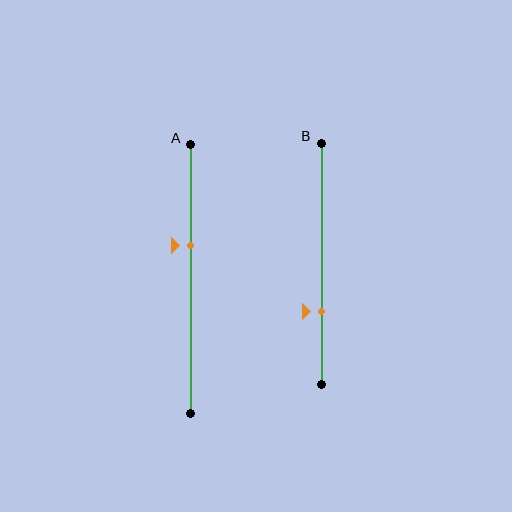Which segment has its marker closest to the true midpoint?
Segment A has its marker closest to the true midpoint.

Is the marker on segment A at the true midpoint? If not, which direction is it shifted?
No, the marker on segment A is shifted upward by about 13% of the segment length.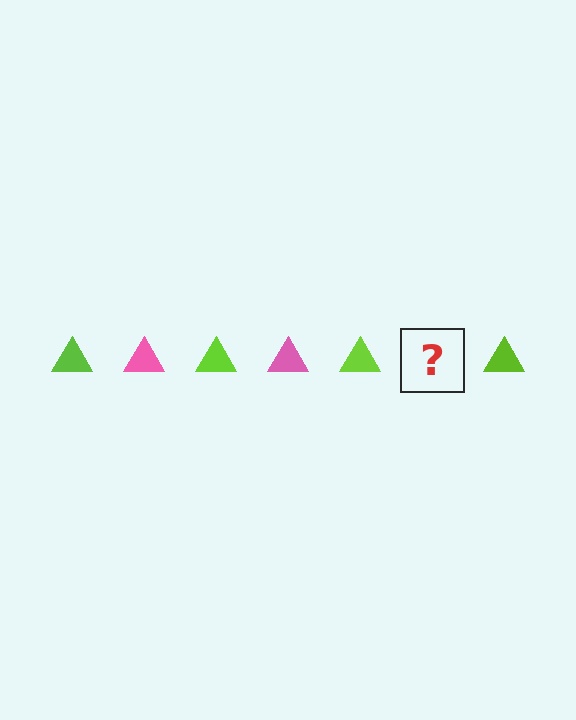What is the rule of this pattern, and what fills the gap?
The rule is that the pattern cycles through lime, pink triangles. The gap should be filled with a pink triangle.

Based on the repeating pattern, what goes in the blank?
The blank should be a pink triangle.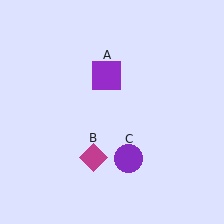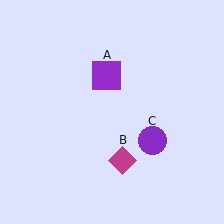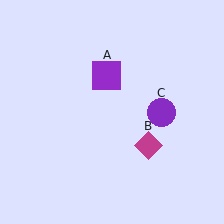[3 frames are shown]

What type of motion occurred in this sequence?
The magenta diamond (object B), purple circle (object C) rotated counterclockwise around the center of the scene.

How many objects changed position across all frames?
2 objects changed position: magenta diamond (object B), purple circle (object C).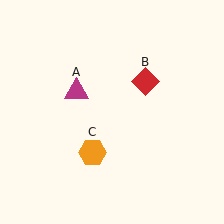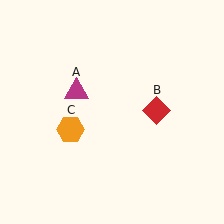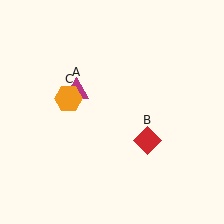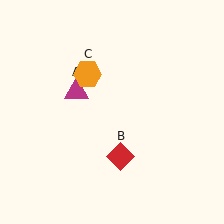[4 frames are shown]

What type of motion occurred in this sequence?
The red diamond (object B), orange hexagon (object C) rotated clockwise around the center of the scene.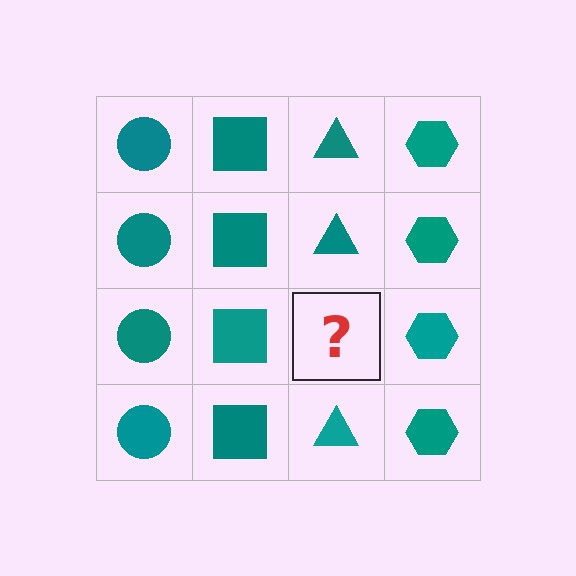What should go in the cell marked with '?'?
The missing cell should contain a teal triangle.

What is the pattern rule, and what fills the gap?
The rule is that each column has a consistent shape. The gap should be filled with a teal triangle.